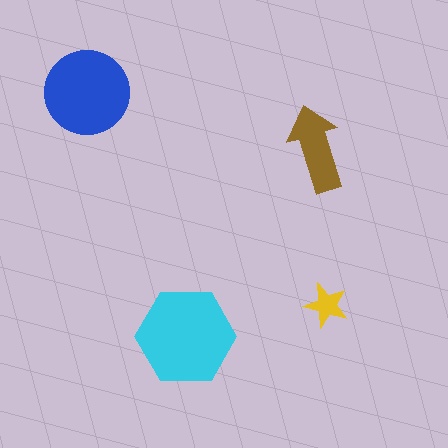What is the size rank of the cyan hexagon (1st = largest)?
1st.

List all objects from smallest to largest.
The yellow star, the brown arrow, the blue circle, the cyan hexagon.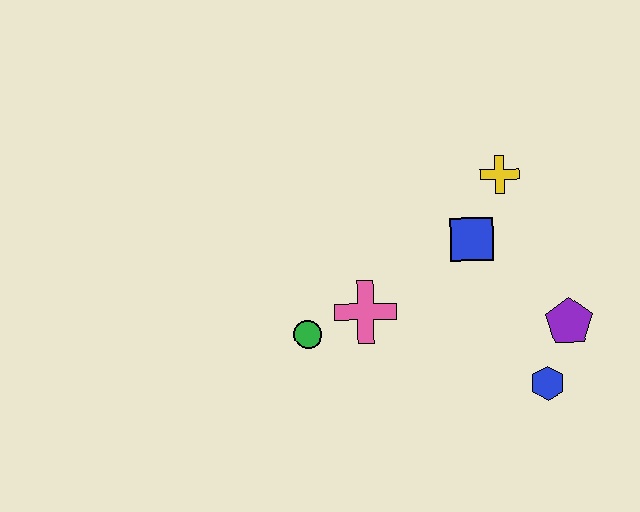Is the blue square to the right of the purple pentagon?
No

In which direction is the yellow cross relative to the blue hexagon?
The yellow cross is above the blue hexagon.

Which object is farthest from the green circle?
The purple pentagon is farthest from the green circle.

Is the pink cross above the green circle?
Yes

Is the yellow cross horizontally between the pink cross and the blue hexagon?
Yes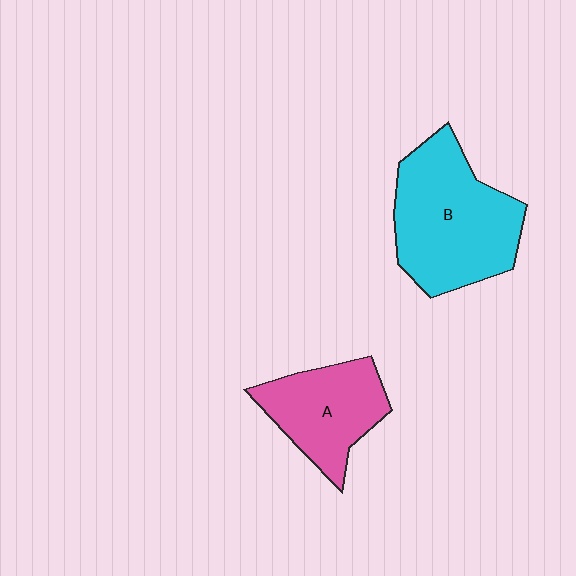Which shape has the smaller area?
Shape A (pink).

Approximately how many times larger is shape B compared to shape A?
Approximately 1.5 times.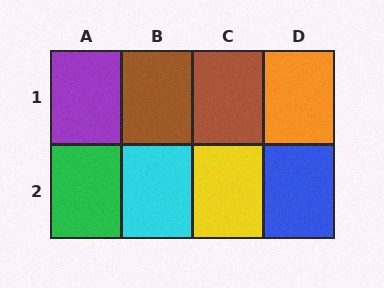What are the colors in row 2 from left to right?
Green, cyan, yellow, blue.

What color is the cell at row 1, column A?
Purple.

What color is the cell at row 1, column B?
Brown.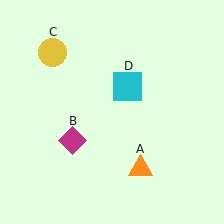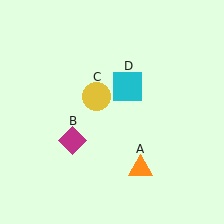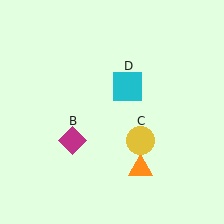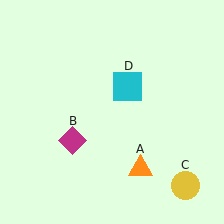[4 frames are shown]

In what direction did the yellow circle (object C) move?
The yellow circle (object C) moved down and to the right.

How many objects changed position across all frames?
1 object changed position: yellow circle (object C).